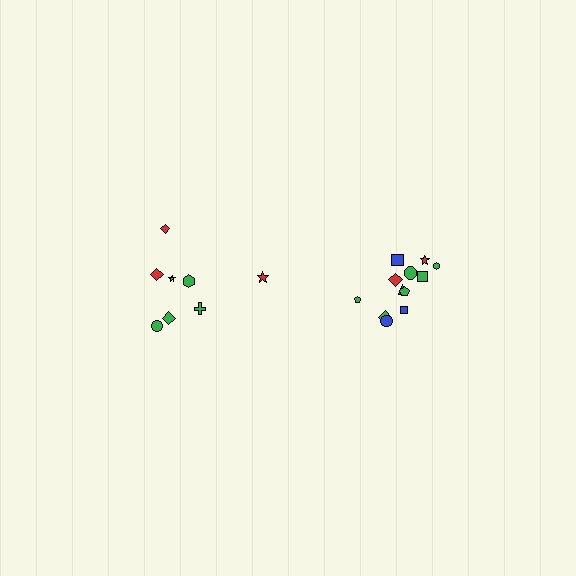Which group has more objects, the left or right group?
The right group.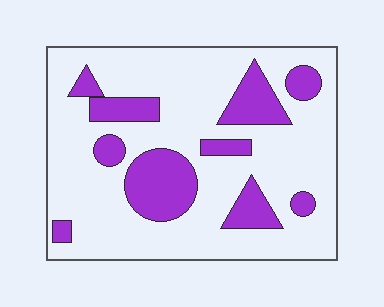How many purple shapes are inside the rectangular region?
10.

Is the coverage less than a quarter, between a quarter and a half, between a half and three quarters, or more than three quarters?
Less than a quarter.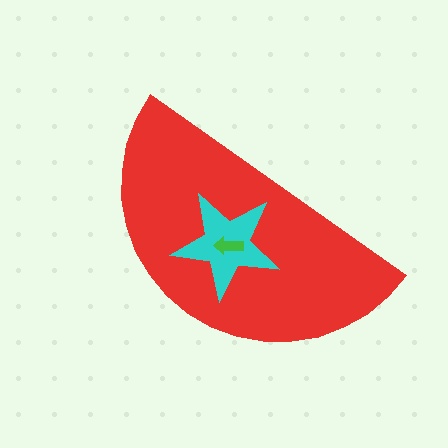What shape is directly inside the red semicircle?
The cyan star.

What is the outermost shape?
The red semicircle.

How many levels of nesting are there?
3.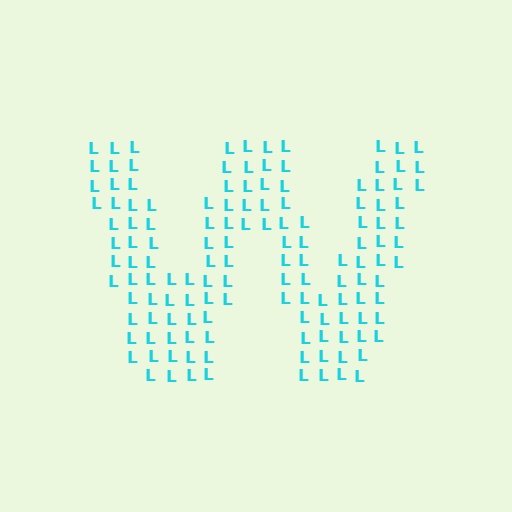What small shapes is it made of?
It is made of small letter L's.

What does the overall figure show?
The overall figure shows the letter W.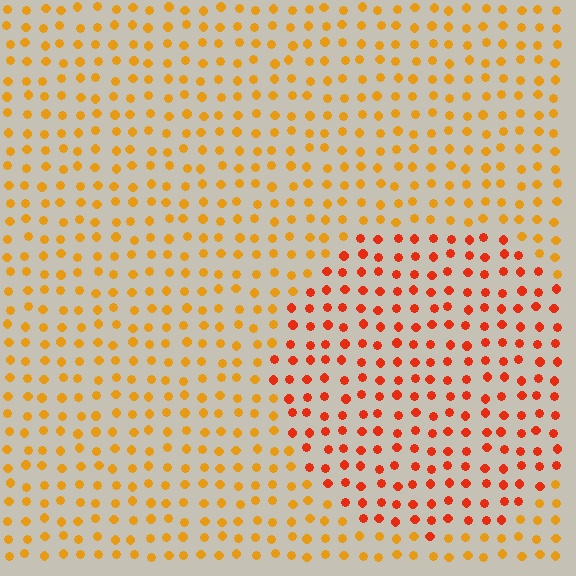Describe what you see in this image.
The image is filled with small orange elements in a uniform arrangement. A circle-shaped region is visible where the elements are tinted to a slightly different hue, forming a subtle color boundary.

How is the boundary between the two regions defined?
The boundary is defined purely by a slight shift in hue (about 32 degrees). Spacing, size, and orientation are identical on both sides.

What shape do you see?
I see a circle.